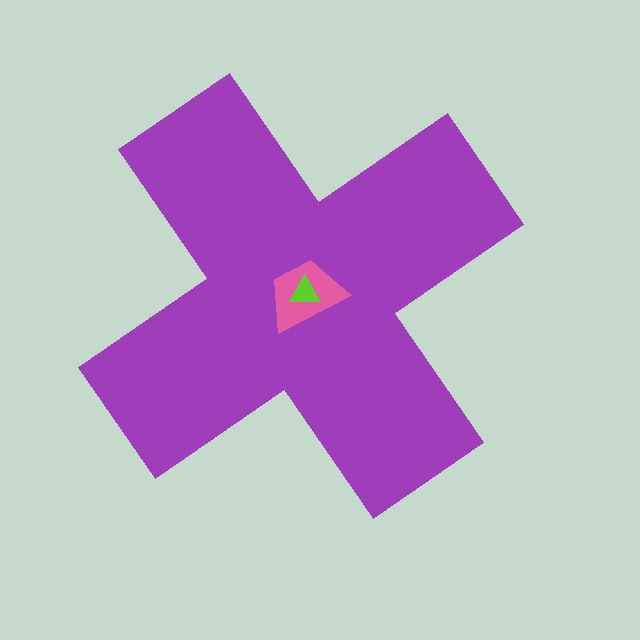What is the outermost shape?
The purple cross.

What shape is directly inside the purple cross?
The pink trapezoid.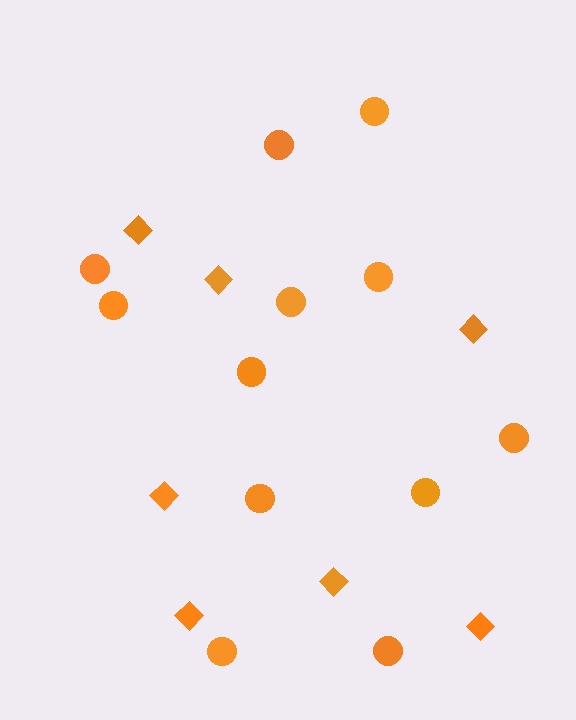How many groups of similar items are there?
There are 2 groups: one group of diamonds (7) and one group of circles (12).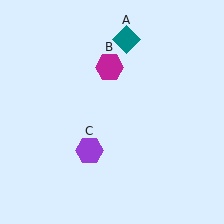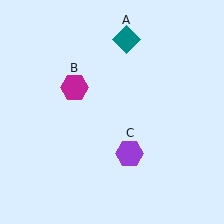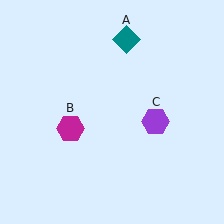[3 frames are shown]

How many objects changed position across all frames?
2 objects changed position: magenta hexagon (object B), purple hexagon (object C).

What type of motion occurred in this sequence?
The magenta hexagon (object B), purple hexagon (object C) rotated counterclockwise around the center of the scene.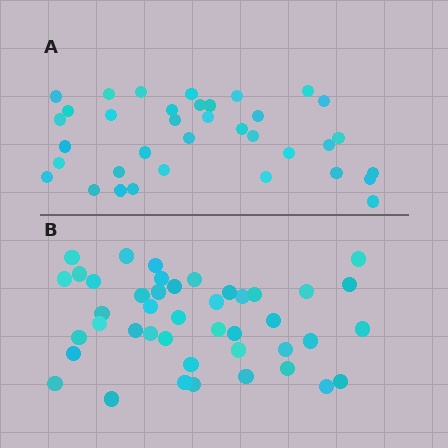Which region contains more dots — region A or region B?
Region B (the bottom region) has more dots.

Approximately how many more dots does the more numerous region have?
Region B has roughly 8 or so more dots than region A.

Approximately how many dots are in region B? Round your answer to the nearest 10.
About 40 dots. (The exact count is 43, which rounds to 40.)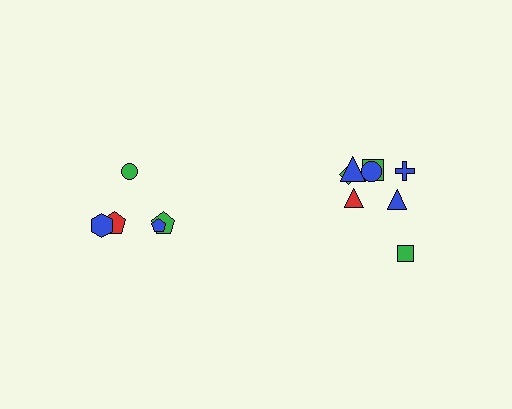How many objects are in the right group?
There are 8 objects.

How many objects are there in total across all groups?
There are 13 objects.